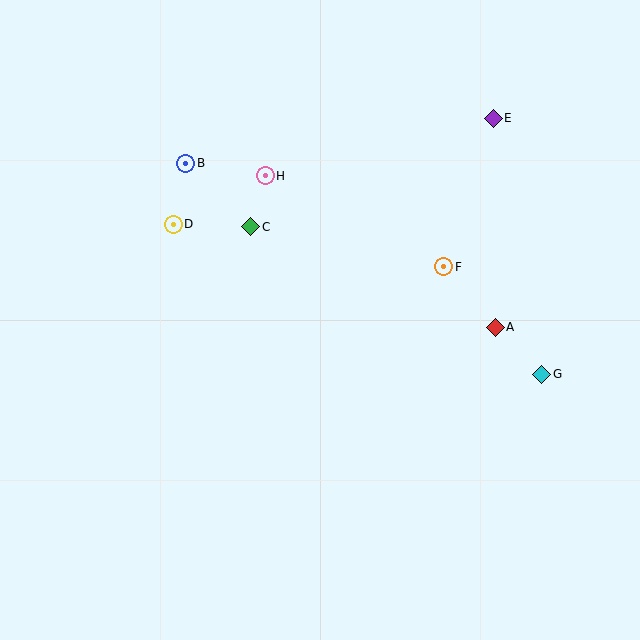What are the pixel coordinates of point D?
Point D is at (173, 224).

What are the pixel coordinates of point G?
Point G is at (542, 374).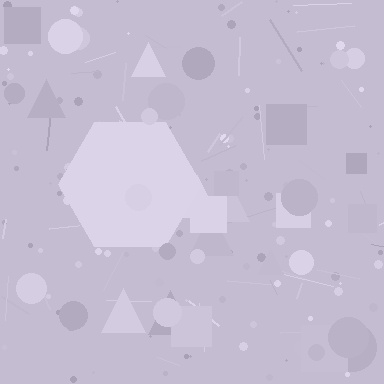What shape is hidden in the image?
A hexagon is hidden in the image.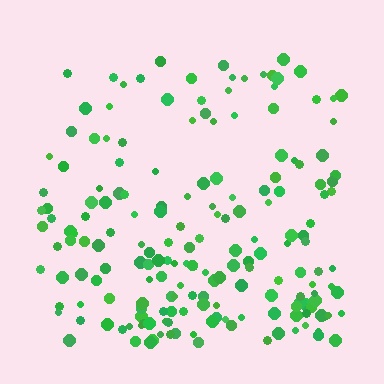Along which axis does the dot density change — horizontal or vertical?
Vertical.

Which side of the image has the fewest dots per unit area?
The top.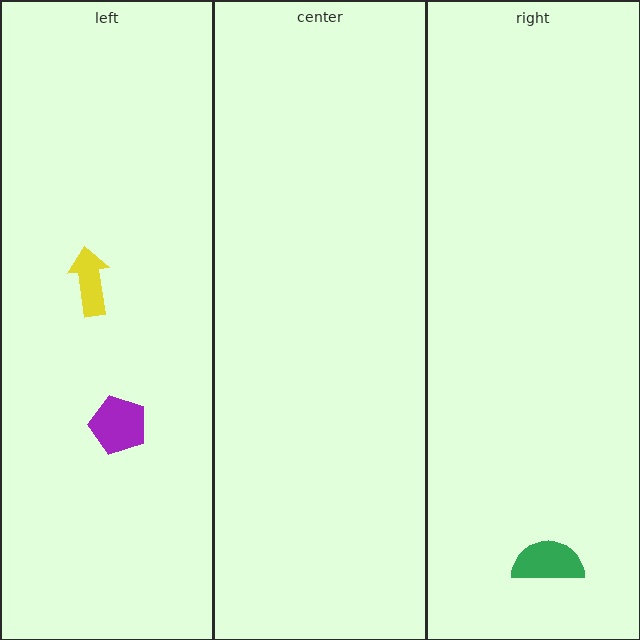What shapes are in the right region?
The green semicircle.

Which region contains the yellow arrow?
The left region.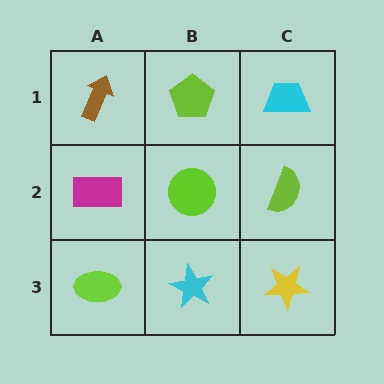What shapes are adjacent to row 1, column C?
A lime semicircle (row 2, column C), a lime pentagon (row 1, column B).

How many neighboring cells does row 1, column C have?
2.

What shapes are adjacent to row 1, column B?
A lime circle (row 2, column B), a brown arrow (row 1, column A), a cyan trapezoid (row 1, column C).